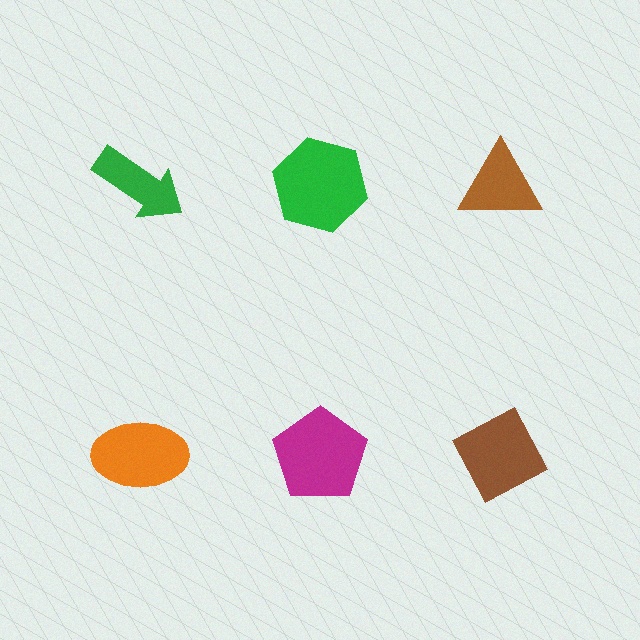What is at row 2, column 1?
An orange ellipse.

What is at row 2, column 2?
A magenta pentagon.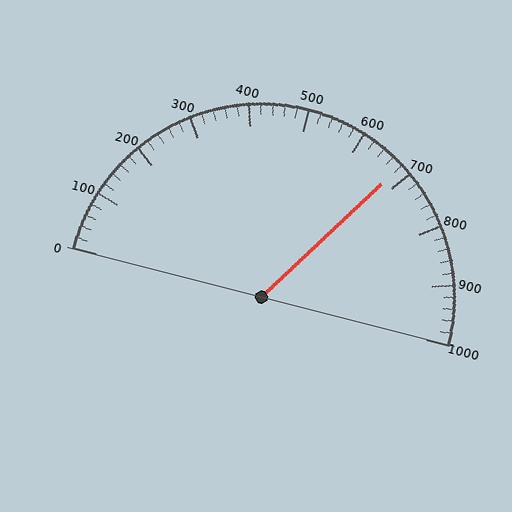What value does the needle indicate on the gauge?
The needle indicates approximately 680.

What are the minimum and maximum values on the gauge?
The gauge ranges from 0 to 1000.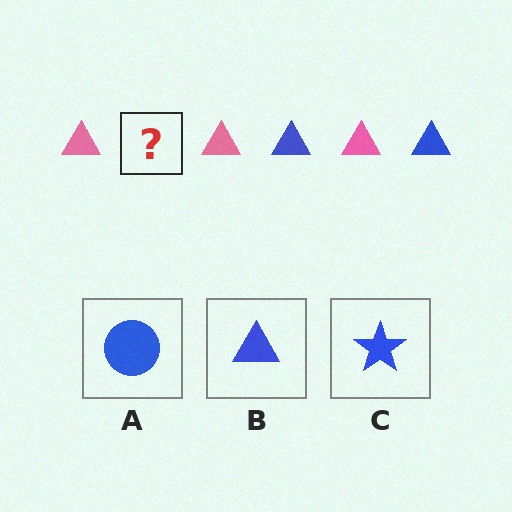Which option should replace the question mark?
Option B.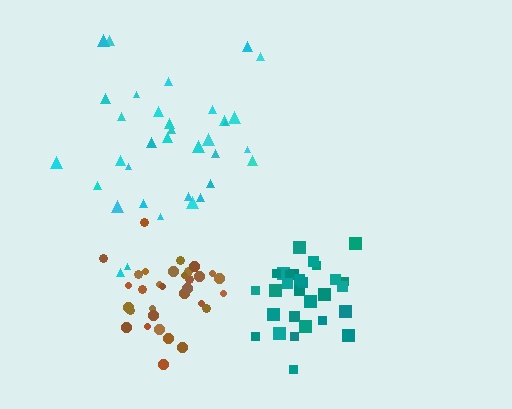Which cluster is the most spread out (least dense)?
Cyan.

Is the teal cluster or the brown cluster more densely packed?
Teal.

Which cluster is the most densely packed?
Teal.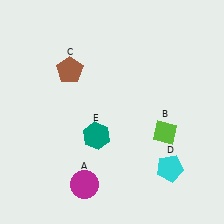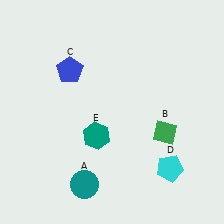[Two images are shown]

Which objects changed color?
A changed from magenta to teal. B changed from lime to green. C changed from brown to blue.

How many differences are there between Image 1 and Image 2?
There are 3 differences between the two images.